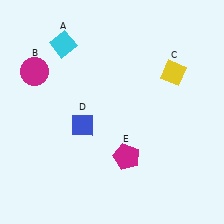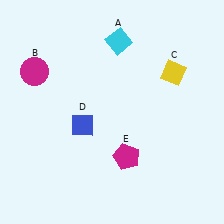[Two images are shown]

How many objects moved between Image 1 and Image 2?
1 object moved between the two images.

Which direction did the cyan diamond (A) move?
The cyan diamond (A) moved right.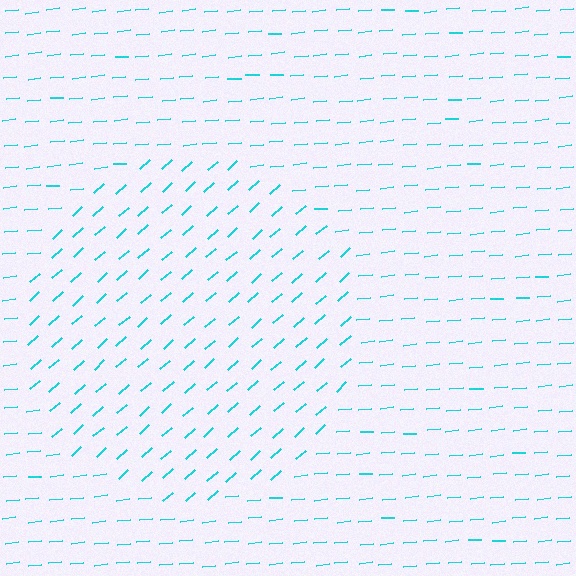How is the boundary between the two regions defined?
The boundary is defined purely by a change in line orientation (approximately 36 degrees difference). All lines are the same color and thickness.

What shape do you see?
I see a circle.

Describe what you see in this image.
The image is filled with small cyan line segments. A circle region in the image has lines oriented differently from the surrounding lines, creating a visible texture boundary.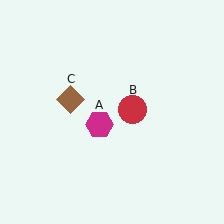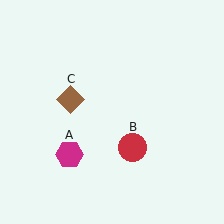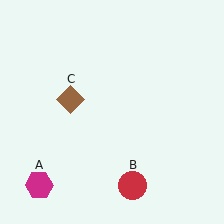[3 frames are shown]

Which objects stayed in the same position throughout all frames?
Brown diamond (object C) remained stationary.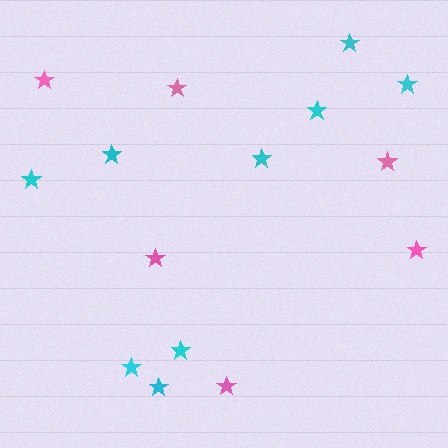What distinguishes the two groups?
There are 2 groups: one group of cyan stars (9) and one group of pink stars (6).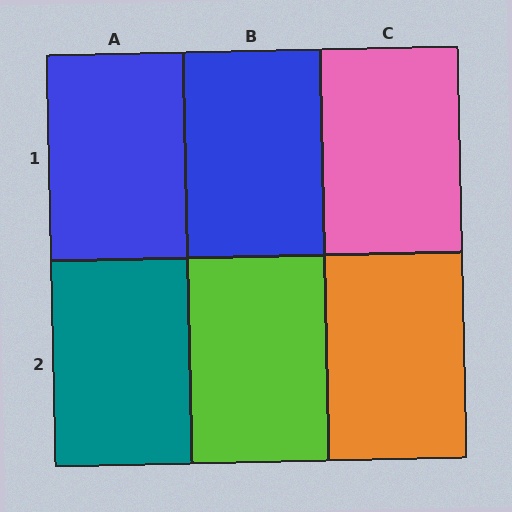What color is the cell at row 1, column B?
Blue.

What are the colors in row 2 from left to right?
Teal, lime, orange.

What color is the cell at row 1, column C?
Pink.